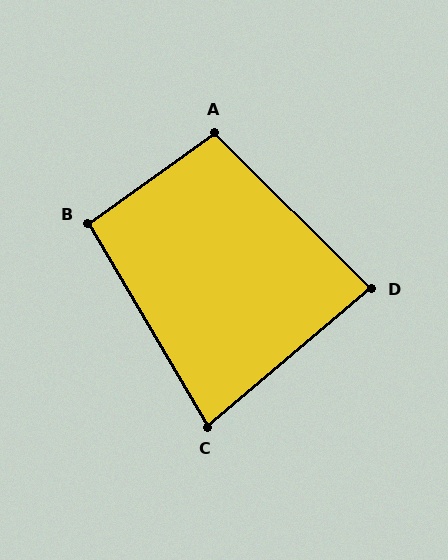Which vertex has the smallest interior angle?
C, at approximately 80 degrees.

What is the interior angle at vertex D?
Approximately 85 degrees (acute).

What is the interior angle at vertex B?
Approximately 95 degrees (obtuse).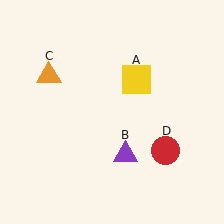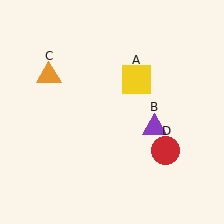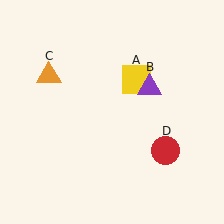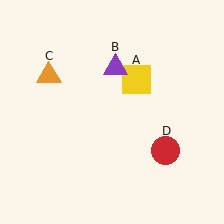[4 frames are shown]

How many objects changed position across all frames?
1 object changed position: purple triangle (object B).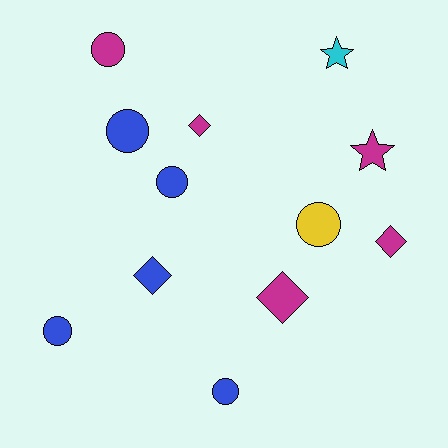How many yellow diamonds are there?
There are no yellow diamonds.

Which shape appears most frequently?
Circle, with 6 objects.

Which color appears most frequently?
Blue, with 5 objects.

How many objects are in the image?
There are 12 objects.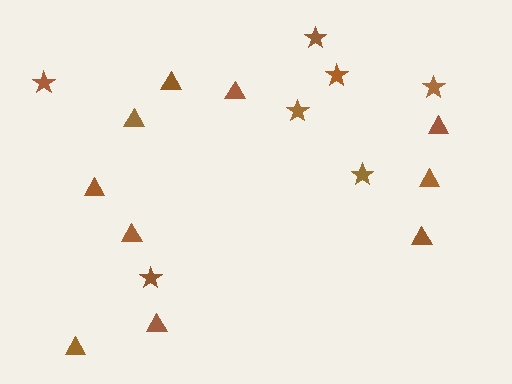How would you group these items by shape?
There are 2 groups: one group of stars (7) and one group of triangles (10).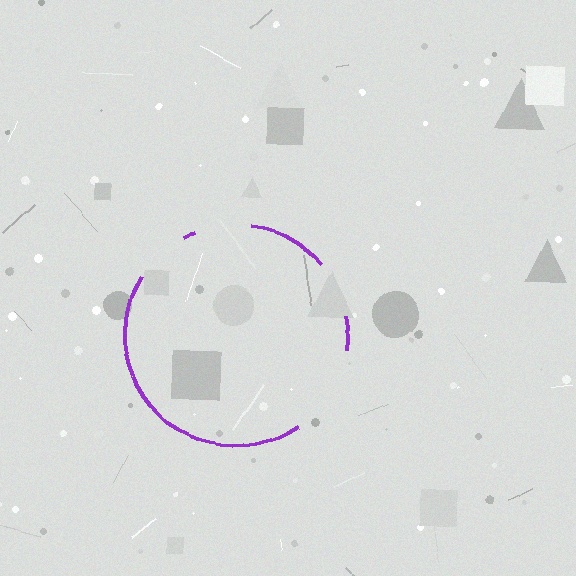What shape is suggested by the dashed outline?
The dashed outline suggests a circle.